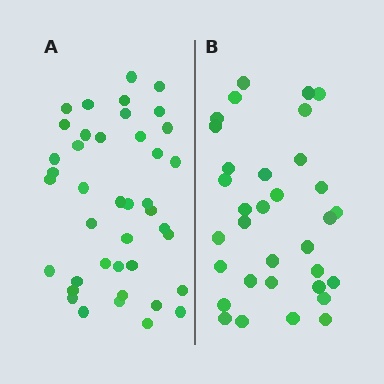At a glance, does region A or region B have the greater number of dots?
Region A (the left region) has more dots.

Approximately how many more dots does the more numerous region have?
Region A has roughly 8 or so more dots than region B.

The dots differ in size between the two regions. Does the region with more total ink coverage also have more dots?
No. Region B has more total ink coverage because its dots are larger, but region A actually contains more individual dots. Total area can be misleading — the number of items is what matters here.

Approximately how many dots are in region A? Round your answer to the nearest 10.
About 40 dots. (The exact count is 41, which rounds to 40.)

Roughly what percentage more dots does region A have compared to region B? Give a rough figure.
About 25% more.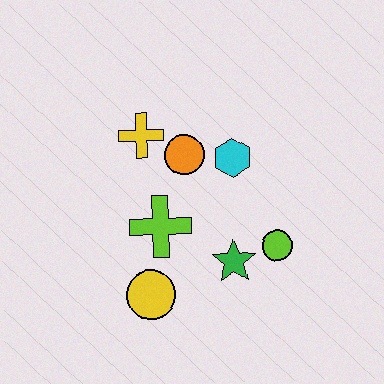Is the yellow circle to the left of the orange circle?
Yes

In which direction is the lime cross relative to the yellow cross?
The lime cross is below the yellow cross.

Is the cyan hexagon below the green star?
No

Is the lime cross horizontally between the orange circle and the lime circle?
No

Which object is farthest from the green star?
The yellow cross is farthest from the green star.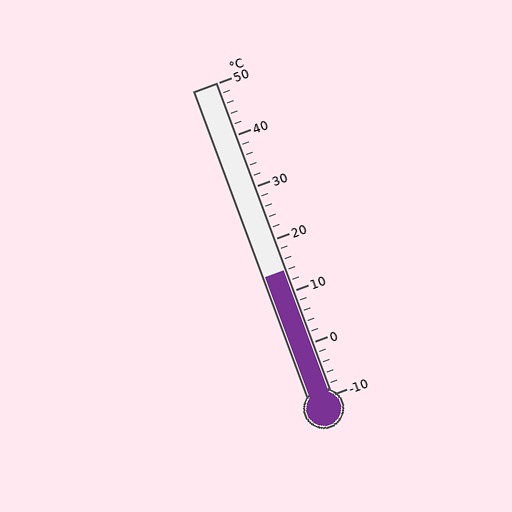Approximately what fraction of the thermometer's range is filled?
The thermometer is filled to approximately 40% of its range.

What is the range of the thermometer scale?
The thermometer scale ranges from -10°C to 50°C.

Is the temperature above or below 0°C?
The temperature is above 0°C.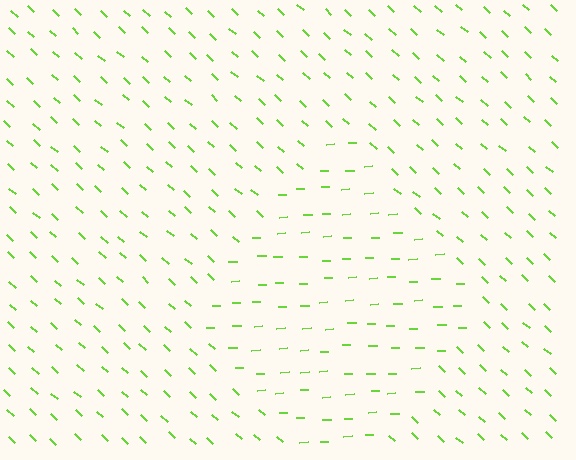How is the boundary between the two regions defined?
The boundary is defined purely by a change in line orientation (approximately 45 degrees difference). All lines are the same color and thickness.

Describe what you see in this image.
The image is filled with small lime line segments. A diamond region in the image has lines oriented differently from the surrounding lines, creating a visible texture boundary.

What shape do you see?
I see a diamond.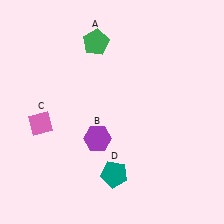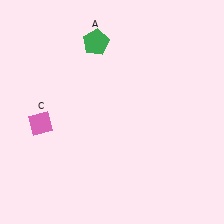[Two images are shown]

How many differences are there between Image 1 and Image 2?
There are 2 differences between the two images.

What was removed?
The teal pentagon (D), the purple hexagon (B) were removed in Image 2.